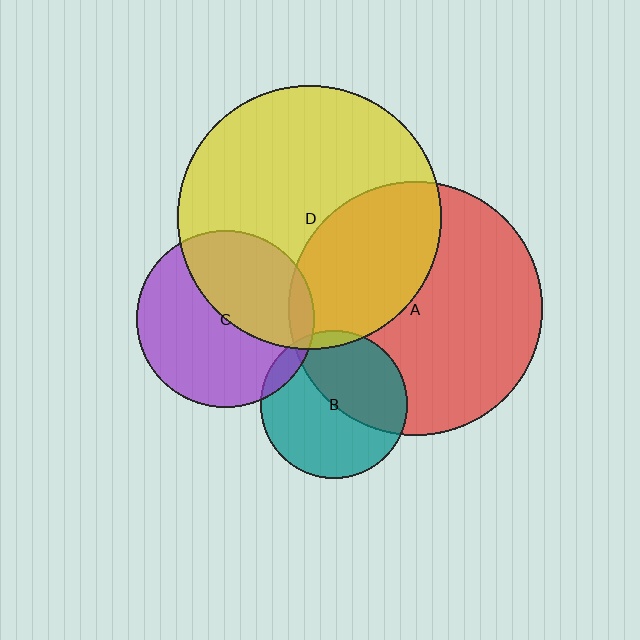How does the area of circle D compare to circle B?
Approximately 3.2 times.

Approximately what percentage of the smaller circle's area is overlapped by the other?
Approximately 45%.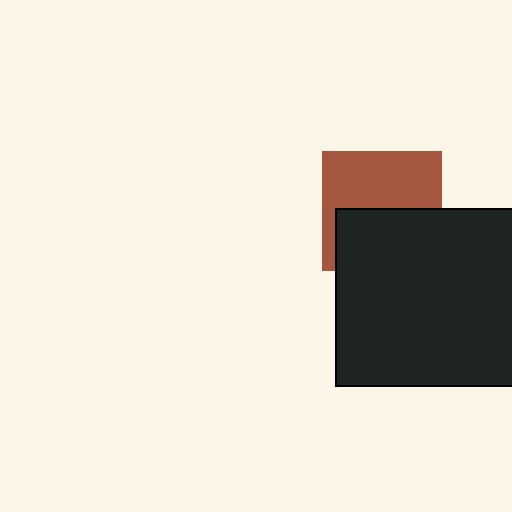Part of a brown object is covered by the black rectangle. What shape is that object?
It is a square.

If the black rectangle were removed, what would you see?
You would see the complete brown square.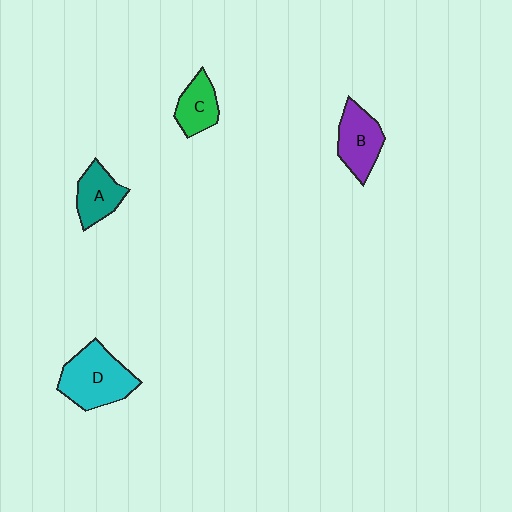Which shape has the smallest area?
Shape C (green).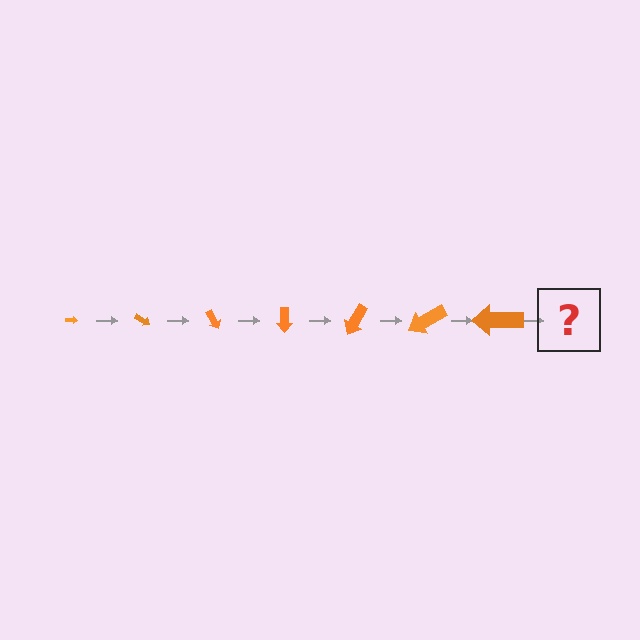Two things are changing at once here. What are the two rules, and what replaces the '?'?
The two rules are that the arrow grows larger each step and it rotates 30 degrees each step. The '?' should be an arrow, larger than the previous one and rotated 210 degrees from the start.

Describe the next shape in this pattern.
It should be an arrow, larger than the previous one and rotated 210 degrees from the start.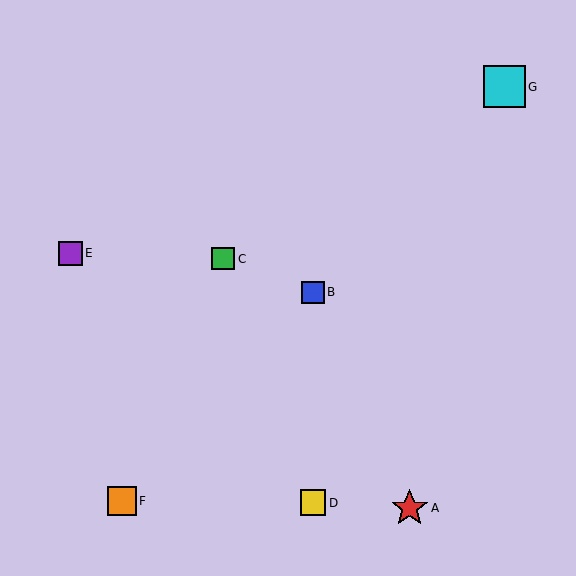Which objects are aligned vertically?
Objects B, D are aligned vertically.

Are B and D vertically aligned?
Yes, both are at x≈313.